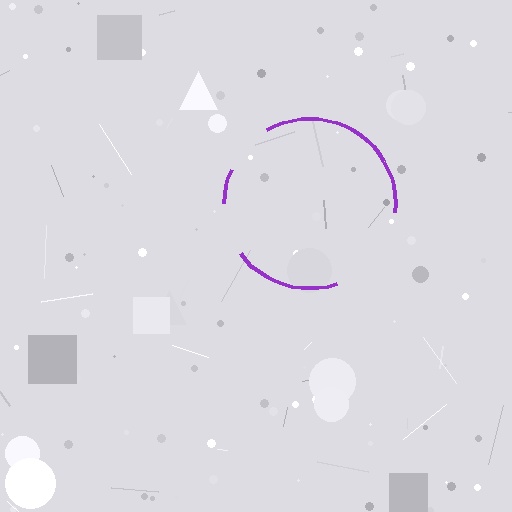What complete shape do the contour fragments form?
The contour fragments form a circle.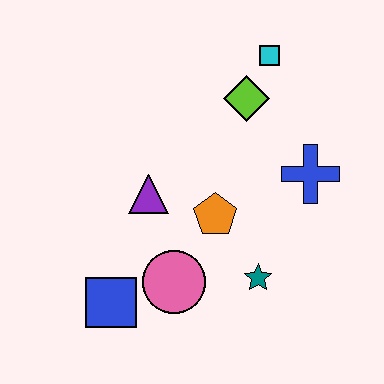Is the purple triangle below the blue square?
No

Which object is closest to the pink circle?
The blue square is closest to the pink circle.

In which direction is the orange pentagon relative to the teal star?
The orange pentagon is above the teal star.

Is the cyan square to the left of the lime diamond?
No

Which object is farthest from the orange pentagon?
The cyan square is farthest from the orange pentagon.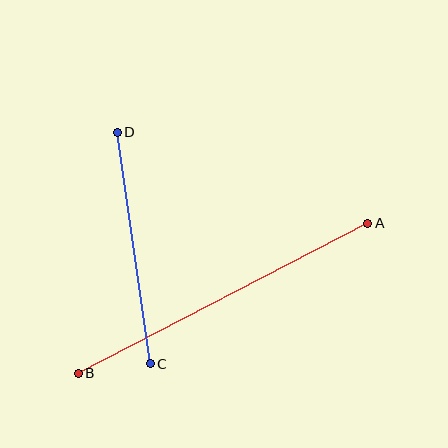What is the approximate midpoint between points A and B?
The midpoint is at approximately (223, 298) pixels.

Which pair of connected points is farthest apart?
Points A and B are farthest apart.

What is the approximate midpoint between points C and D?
The midpoint is at approximately (134, 248) pixels.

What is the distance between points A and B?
The distance is approximately 326 pixels.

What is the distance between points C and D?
The distance is approximately 234 pixels.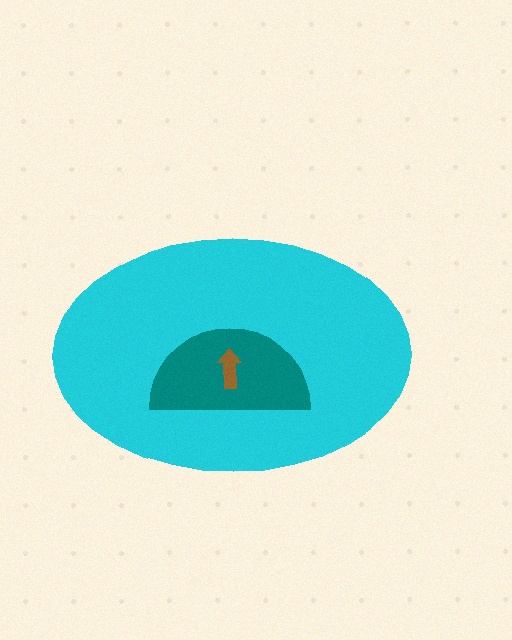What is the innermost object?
The brown arrow.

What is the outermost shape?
The cyan ellipse.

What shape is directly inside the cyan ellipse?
The teal semicircle.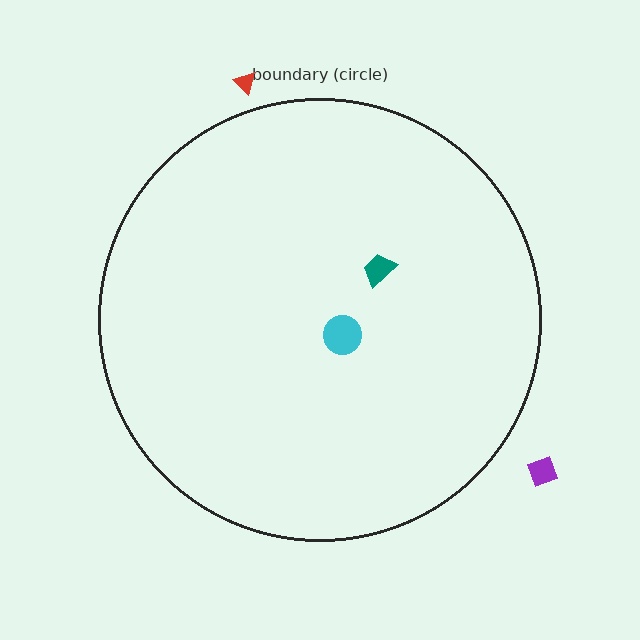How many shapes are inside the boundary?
2 inside, 2 outside.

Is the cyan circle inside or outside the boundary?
Inside.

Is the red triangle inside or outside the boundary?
Outside.